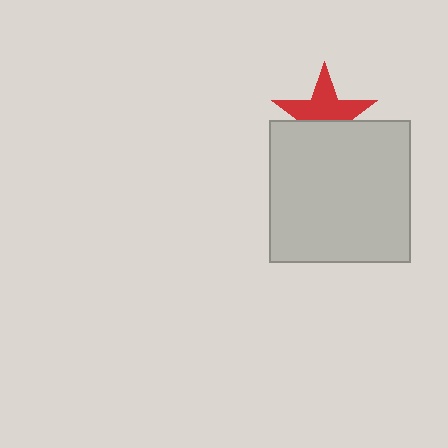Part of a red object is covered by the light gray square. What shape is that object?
It is a star.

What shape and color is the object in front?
The object in front is a light gray square.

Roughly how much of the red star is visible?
About half of it is visible (roughly 58%).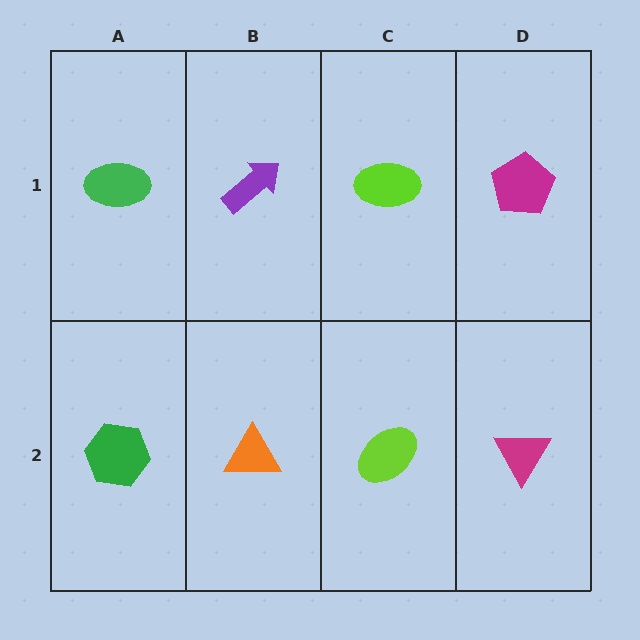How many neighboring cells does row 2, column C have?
3.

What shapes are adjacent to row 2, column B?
A purple arrow (row 1, column B), a green hexagon (row 2, column A), a lime ellipse (row 2, column C).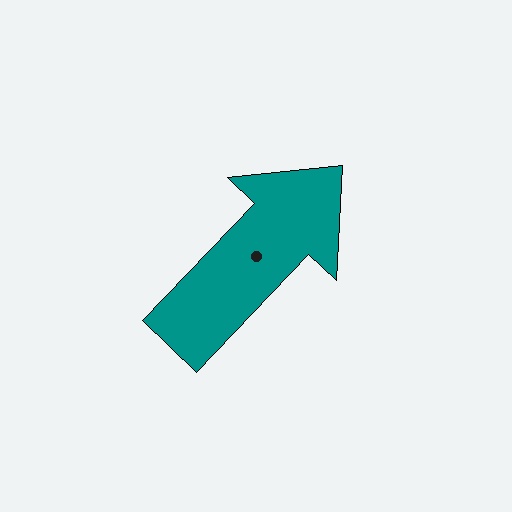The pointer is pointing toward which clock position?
Roughly 1 o'clock.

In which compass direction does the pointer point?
Northeast.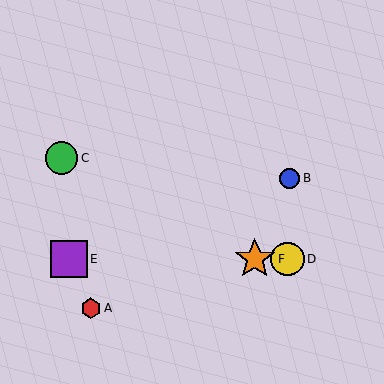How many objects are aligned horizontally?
3 objects (D, E, F) are aligned horizontally.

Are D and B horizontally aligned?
No, D is at y≈259 and B is at y≈178.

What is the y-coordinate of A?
Object A is at y≈308.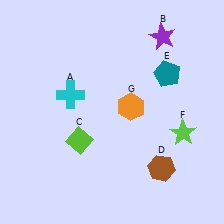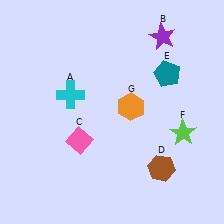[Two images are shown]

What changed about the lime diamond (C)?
In Image 1, C is lime. In Image 2, it changed to pink.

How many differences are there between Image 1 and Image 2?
There is 1 difference between the two images.